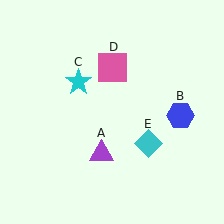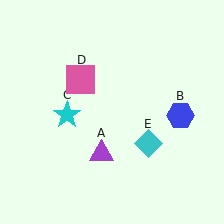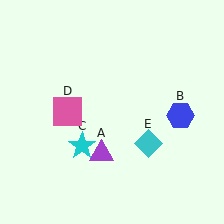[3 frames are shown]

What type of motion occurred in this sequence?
The cyan star (object C), pink square (object D) rotated counterclockwise around the center of the scene.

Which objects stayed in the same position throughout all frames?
Purple triangle (object A) and blue hexagon (object B) and cyan diamond (object E) remained stationary.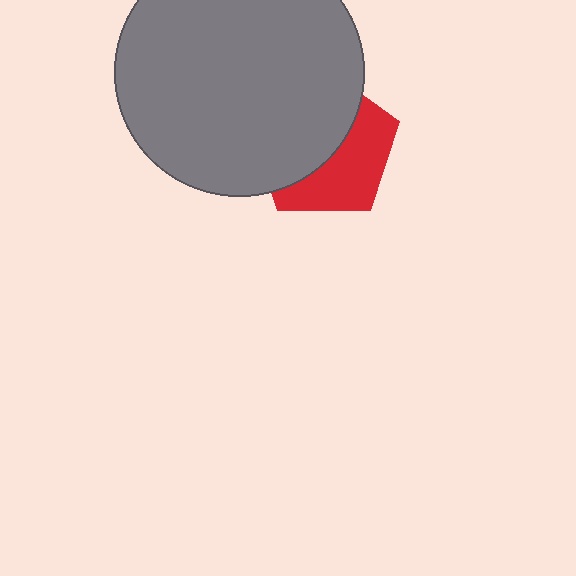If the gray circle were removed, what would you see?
You would see the complete red pentagon.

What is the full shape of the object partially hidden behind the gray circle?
The partially hidden object is a red pentagon.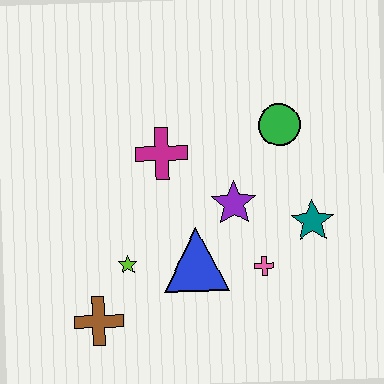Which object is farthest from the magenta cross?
The brown cross is farthest from the magenta cross.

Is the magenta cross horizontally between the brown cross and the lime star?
No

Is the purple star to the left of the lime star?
No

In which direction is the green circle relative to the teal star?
The green circle is above the teal star.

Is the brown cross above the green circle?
No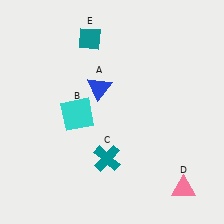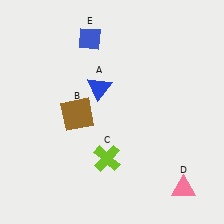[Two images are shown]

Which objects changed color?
B changed from cyan to brown. C changed from teal to lime. E changed from teal to blue.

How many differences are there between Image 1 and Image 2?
There are 3 differences between the two images.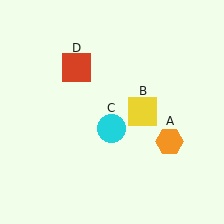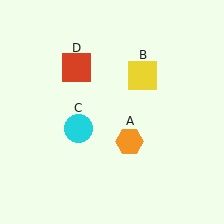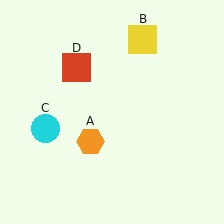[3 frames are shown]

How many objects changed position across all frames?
3 objects changed position: orange hexagon (object A), yellow square (object B), cyan circle (object C).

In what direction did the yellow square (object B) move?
The yellow square (object B) moved up.